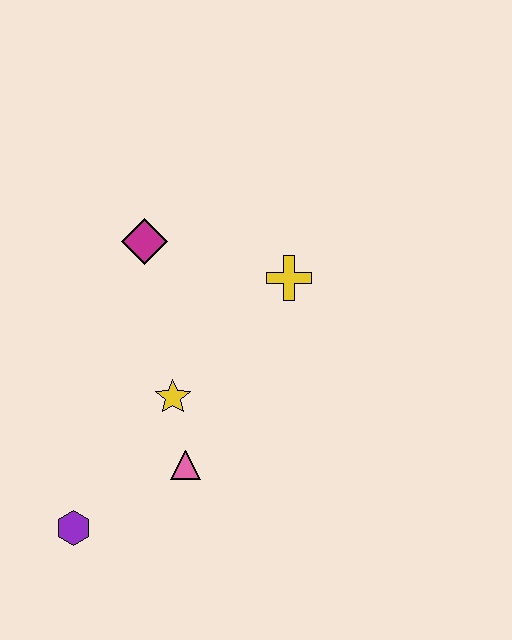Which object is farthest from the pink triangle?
The magenta diamond is farthest from the pink triangle.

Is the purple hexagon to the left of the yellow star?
Yes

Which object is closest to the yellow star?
The pink triangle is closest to the yellow star.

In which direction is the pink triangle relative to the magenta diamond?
The pink triangle is below the magenta diamond.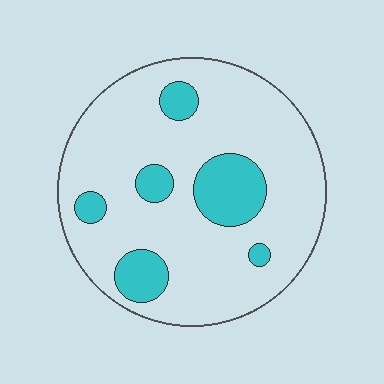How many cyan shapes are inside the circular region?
6.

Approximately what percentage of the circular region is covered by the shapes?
Approximately 20%.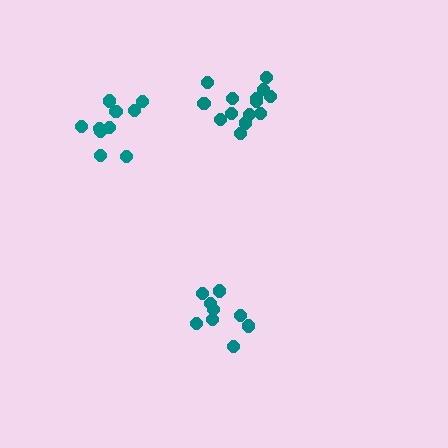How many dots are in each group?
Group 1: 9 dots, Group 2: 10 dots, Group 3: 14 dots (33 total).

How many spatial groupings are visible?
There are 3 spatial groupings.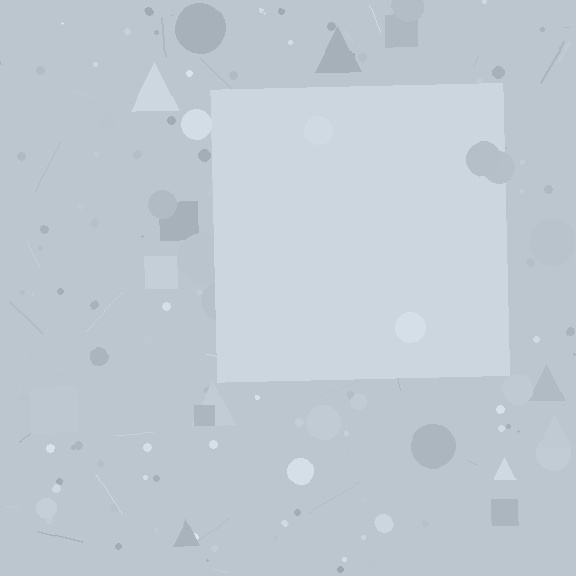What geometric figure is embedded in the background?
A square is embedded in the background.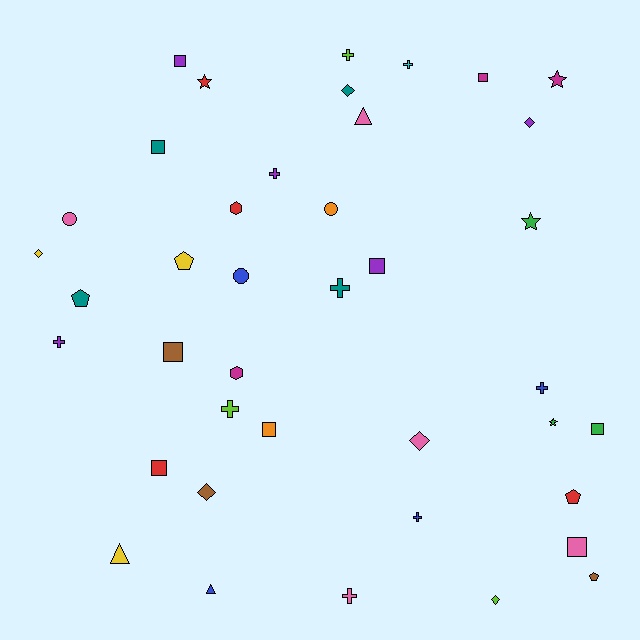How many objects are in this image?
There are 40 objects.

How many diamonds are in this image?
There are 6 diamonds.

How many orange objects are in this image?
There are 2 orange objects.